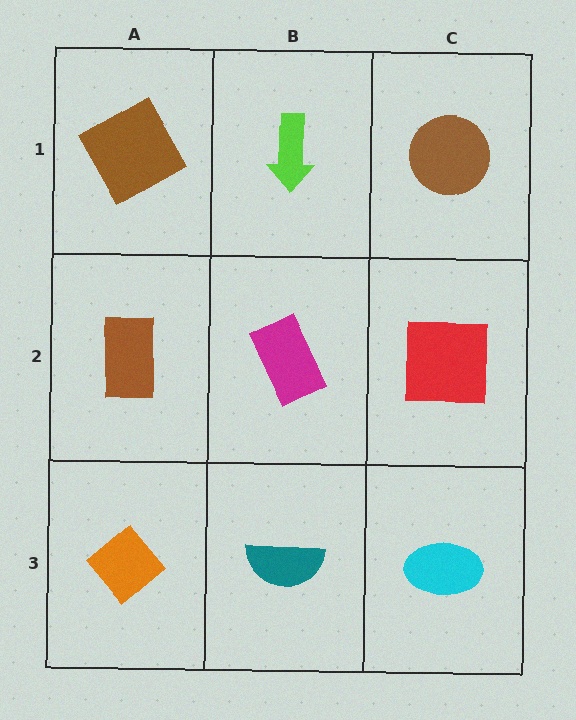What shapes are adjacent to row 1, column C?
A red square (row 2, column C), a lime arrow (row 1, column B).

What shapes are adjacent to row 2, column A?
A brown square (row 1, column A), an orange diamond (row 3, column A), a magenta rectangle (row 2, column B).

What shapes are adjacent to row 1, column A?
A brown rectangle (row 2, column A), a lime arrow (row 1, column B).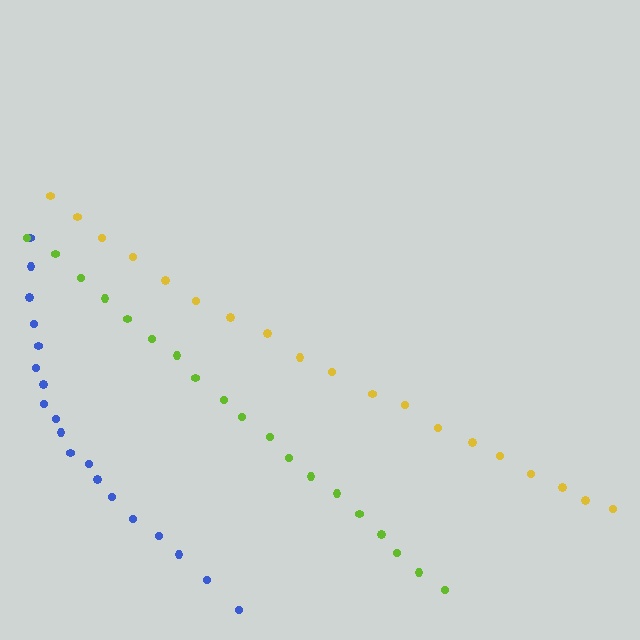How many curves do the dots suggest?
There are 3 distinct paths.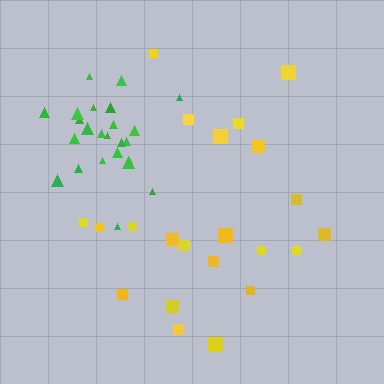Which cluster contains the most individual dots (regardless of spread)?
Green (24).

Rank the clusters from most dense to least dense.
green, yellow.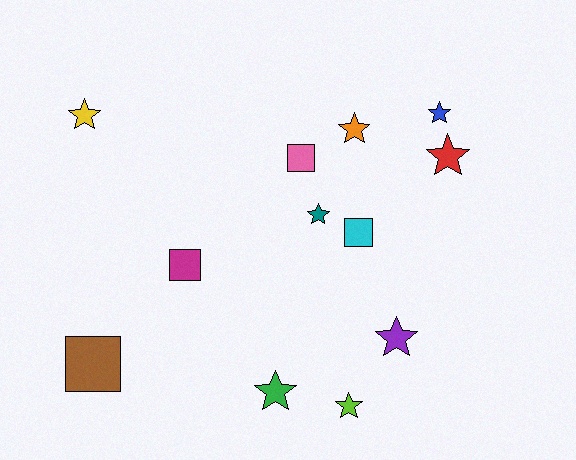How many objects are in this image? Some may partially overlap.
There are 12 objects.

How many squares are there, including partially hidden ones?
There are 4 squares.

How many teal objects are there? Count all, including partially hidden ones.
There is 1 teal object.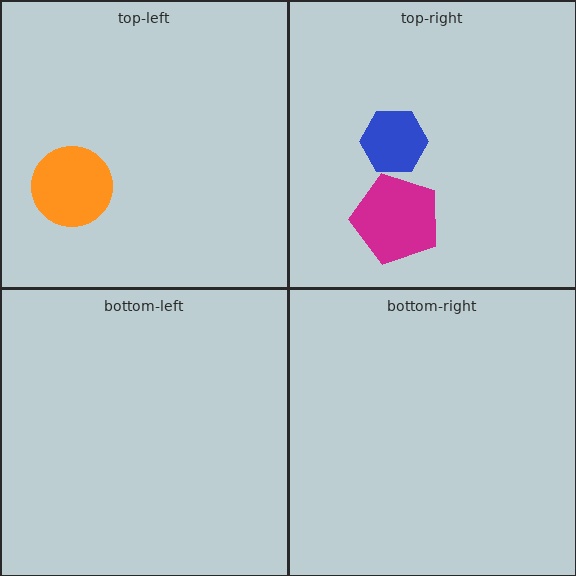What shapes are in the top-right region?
The magenta pentagon, the blue hexagon.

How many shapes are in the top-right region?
2.